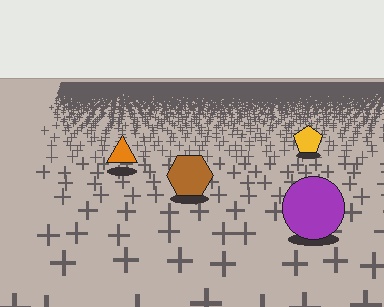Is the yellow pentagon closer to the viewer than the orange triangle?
No. The orange triangle is closer — you can tell from the texture gradient: the ground texture is coarser near it.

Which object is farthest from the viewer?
The yellow pentagon is farthest from the viewer. It appears smaller and the ground texture around it is denser.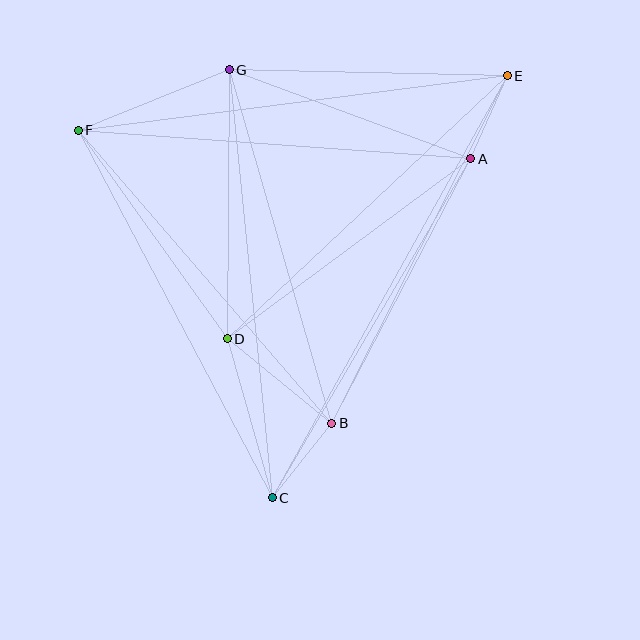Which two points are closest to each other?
Points A and E are closest to each other.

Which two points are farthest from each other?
Points C and E are farthest from each other.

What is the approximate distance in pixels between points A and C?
The distance between A and C is approximately 393 pixels.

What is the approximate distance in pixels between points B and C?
The distance between B and C is approximately 95 pixels.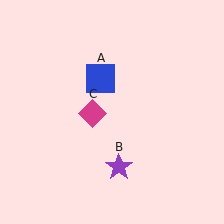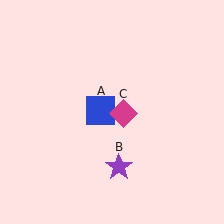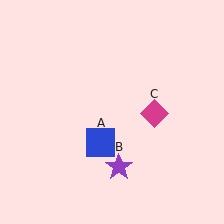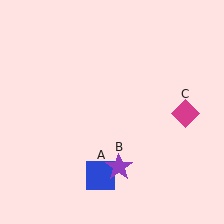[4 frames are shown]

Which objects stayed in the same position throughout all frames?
Purple star (object B) remained stationary.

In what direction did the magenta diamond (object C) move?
The magenta diamond (object C) moved right.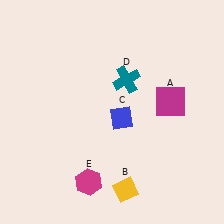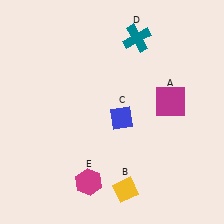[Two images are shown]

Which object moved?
The teal cross (D) moved up.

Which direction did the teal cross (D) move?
The teal cross (D) moved up.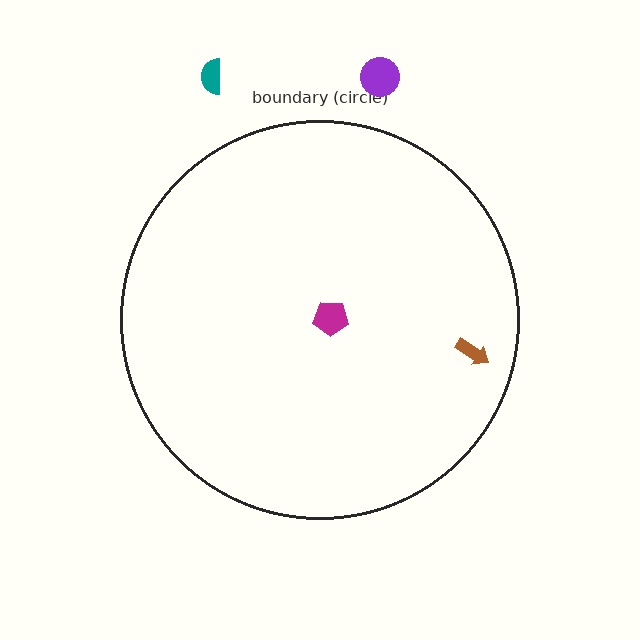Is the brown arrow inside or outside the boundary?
Inside.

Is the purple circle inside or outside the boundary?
Outside.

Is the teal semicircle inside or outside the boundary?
Outside.